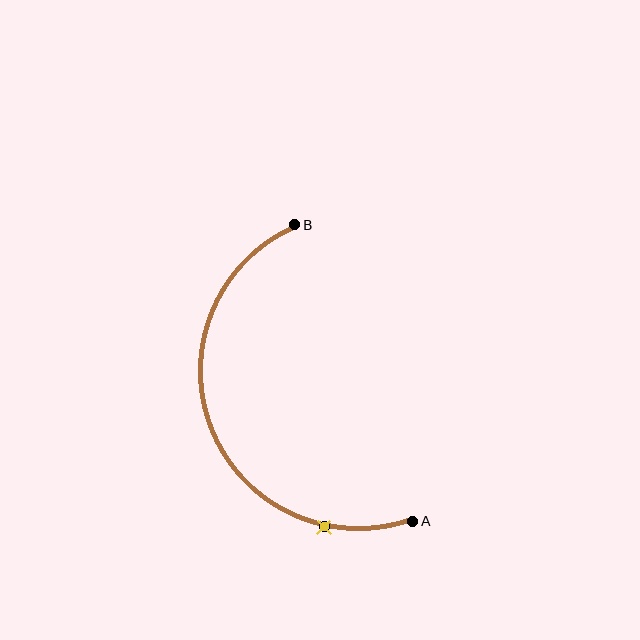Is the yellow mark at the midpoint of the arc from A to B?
No. The yellow mark lies on the arc but is closer to endpoint A. The arc midpoint would be at the point on the curve equidistant along the arc from both A and B.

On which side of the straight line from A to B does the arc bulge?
The arc bulges to the left of the straight line connecting A and B.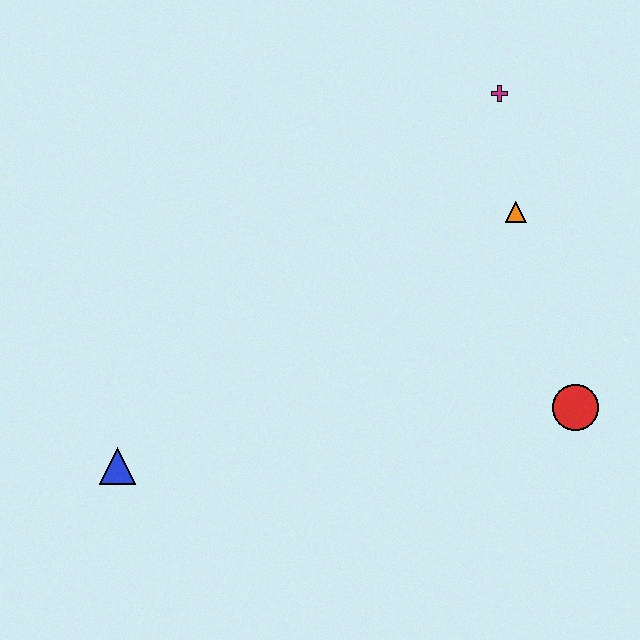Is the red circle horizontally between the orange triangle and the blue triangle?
No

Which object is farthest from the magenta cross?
The blue triangle is farthest from the magenta cross.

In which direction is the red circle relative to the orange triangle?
The red circle is below the orange triangle.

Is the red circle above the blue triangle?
Yes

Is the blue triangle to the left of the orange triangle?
Yes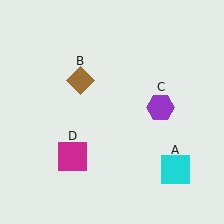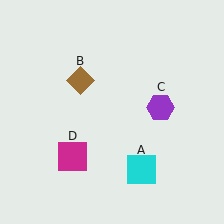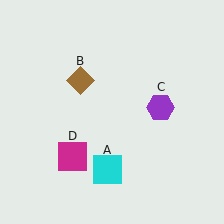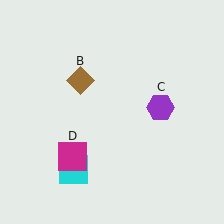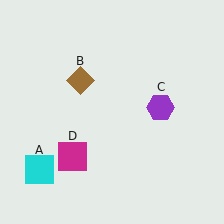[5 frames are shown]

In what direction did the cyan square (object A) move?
The cyan square (object A) moved left.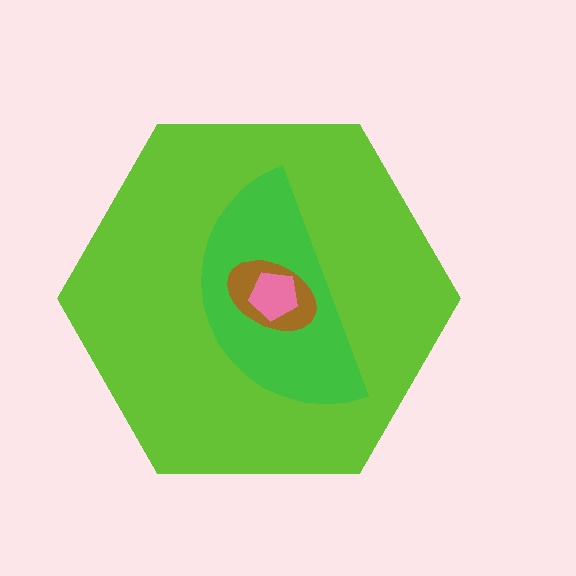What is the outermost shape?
The lime hexagon.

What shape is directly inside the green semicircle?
The brown ellipse.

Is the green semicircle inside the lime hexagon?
Yes.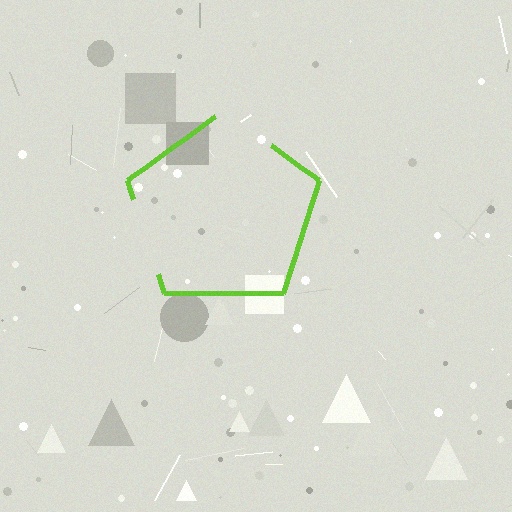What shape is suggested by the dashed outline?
The dashed outline suggests a pentagon.